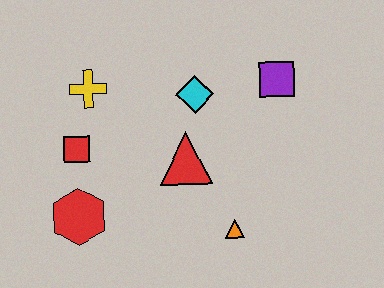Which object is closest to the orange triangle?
The red triangle is closest to the orange triangle.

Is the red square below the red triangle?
No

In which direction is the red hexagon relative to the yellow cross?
The red hexagon is below the yellow cross.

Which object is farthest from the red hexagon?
The purple square is farthest from the red hexagon.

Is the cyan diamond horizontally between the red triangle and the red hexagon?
No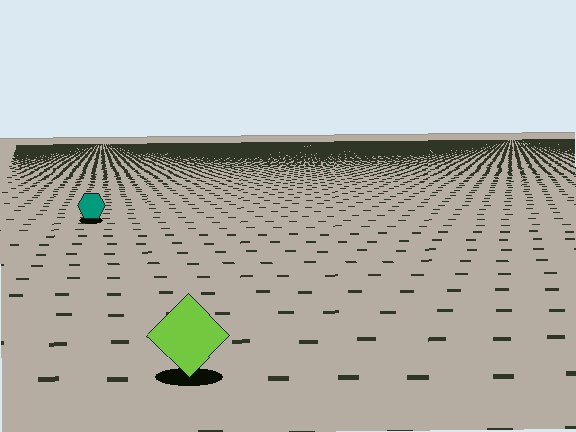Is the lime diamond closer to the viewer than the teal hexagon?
Yes. The lime diamond is closer — you can tell from the texture gradient: the ground texture is coarser near it.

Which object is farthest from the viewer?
The teal hexagon is farthest from the viewer. It appears smaller and the ground texture around it is denser.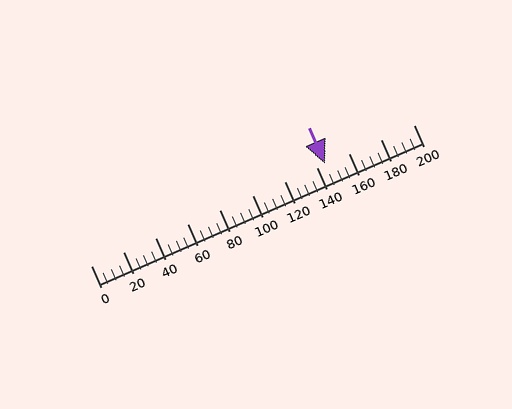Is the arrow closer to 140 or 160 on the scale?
The arrow is closer to 140.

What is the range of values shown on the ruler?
The ruler shows values from 0 to 200.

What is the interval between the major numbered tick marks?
The major tick marks are spaced 20 units apart.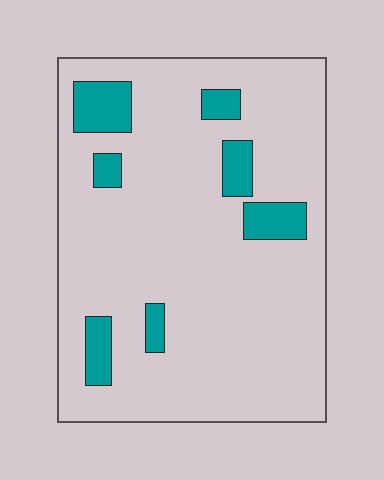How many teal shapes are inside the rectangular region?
7.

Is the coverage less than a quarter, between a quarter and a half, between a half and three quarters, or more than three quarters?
Less than a quarter.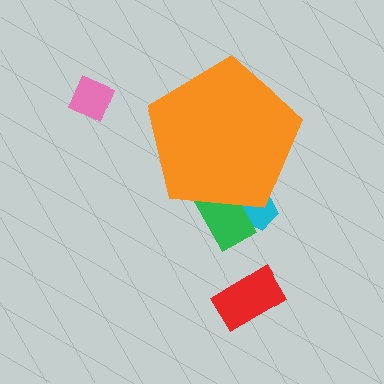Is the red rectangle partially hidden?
No, the red rectangle is fully visible.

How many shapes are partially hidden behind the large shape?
2 shapes are partially hidden.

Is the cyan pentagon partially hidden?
Yes, the cyan pentagon is partially hidden behind the orange pentagon.